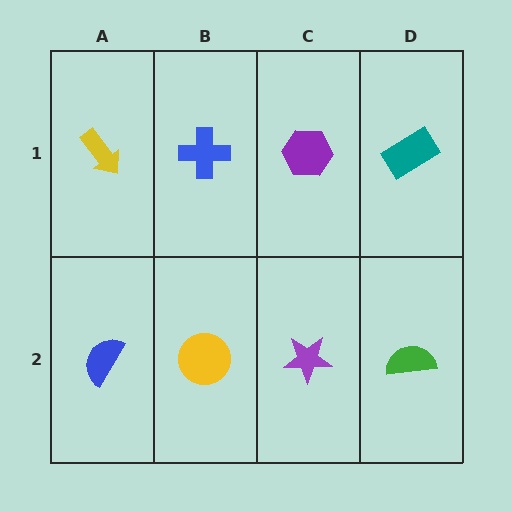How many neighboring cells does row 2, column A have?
2.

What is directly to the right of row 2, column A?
A yellow circle.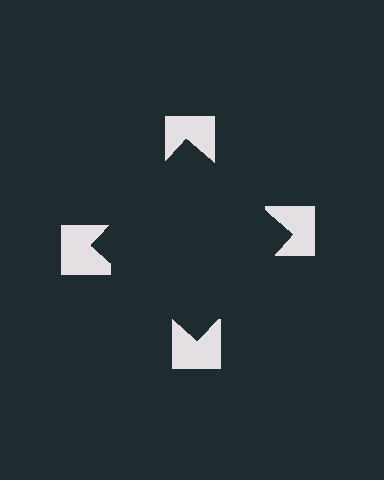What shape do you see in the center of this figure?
An illusory square — its edges are inferred from the aligned wedge cuts in the notched squares, not physically drawn.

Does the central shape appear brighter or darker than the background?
It typically appears slightly darker than the background, even though no actual brightness change is drawn.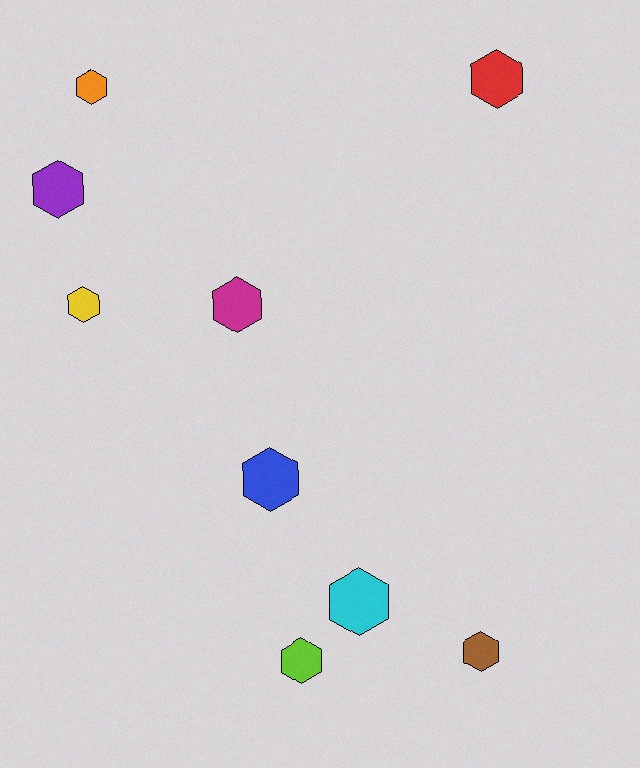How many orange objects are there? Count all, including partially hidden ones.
There is 1 orange object.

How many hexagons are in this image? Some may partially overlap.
There are 9 hexagons.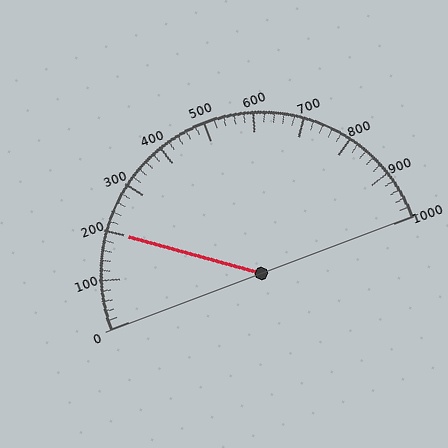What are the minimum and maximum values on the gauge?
The gauge ranges from 0 to 1000.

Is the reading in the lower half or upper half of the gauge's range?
The reading is in the lower half of the range (0 to 1000).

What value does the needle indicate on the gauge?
The needle indicates approximately 200.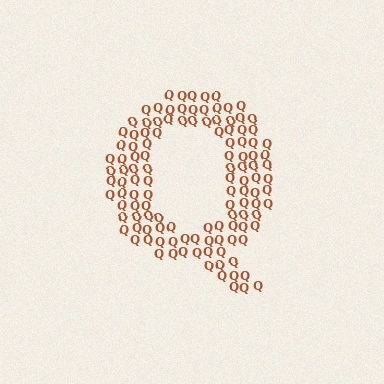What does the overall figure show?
The overall figure shows the letter Q.